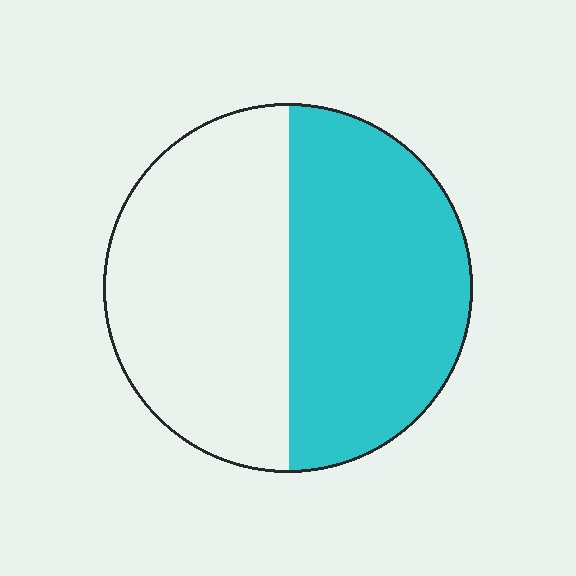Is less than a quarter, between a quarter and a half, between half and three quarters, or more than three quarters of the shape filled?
Between a quarter and a half.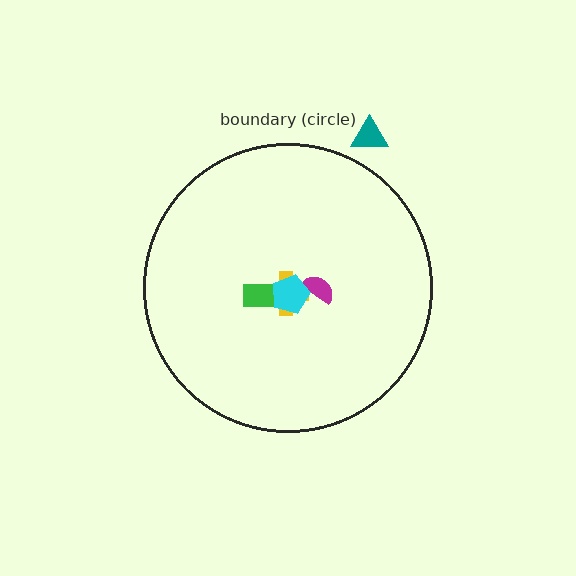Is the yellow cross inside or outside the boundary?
Inside.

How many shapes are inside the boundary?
4 inside, 1 outside.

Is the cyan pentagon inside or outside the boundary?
Inside.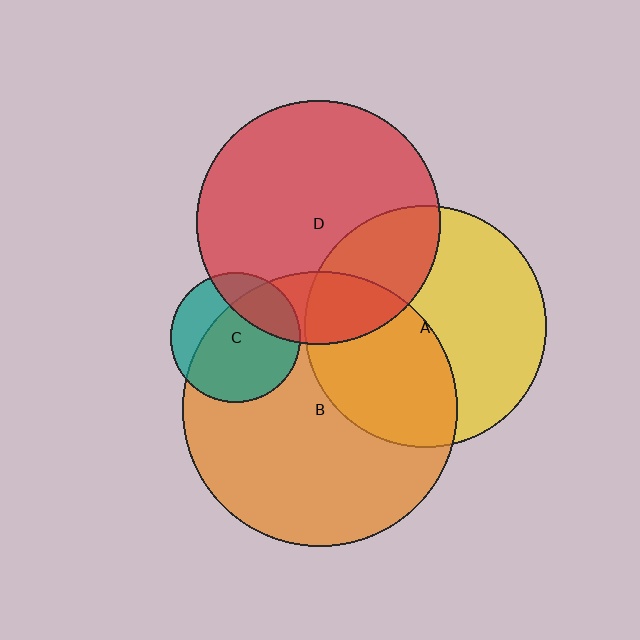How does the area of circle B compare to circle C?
Approximately 4.5 times.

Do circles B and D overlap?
Yes.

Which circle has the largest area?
Circle B (orange).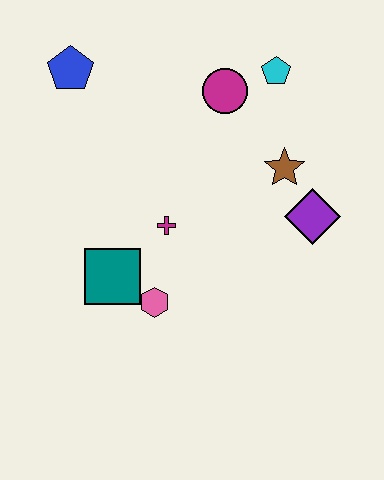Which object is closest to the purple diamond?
The brown star is closest to the purple diamond.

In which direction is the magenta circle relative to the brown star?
The magenta circle is above the brown star.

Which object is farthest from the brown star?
The blue pentagon is farthest from the brown star.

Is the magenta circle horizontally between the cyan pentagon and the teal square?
Yes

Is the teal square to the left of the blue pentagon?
No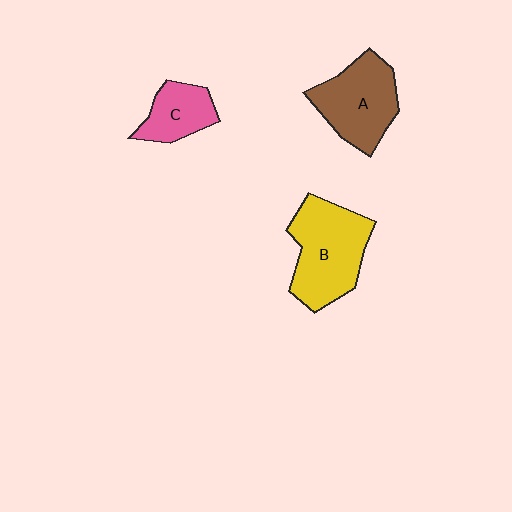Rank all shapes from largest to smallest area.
From largest to smallest: B (yellow), A (brown), C (pink).